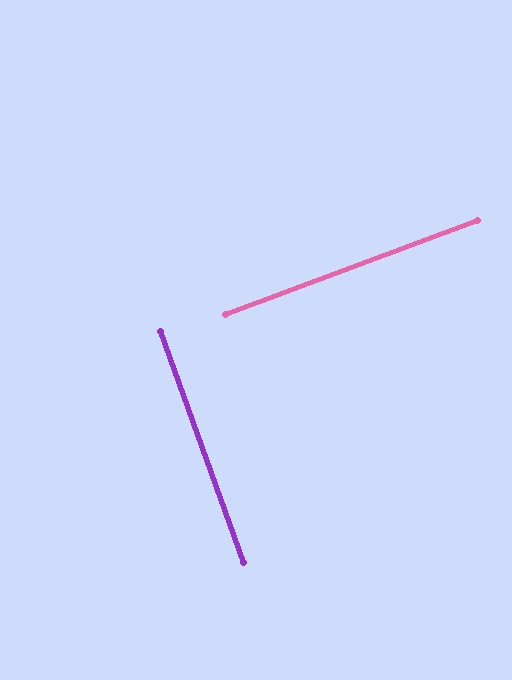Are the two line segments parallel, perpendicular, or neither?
Perpendicular — they meet at approximately 89°.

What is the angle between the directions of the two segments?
Approximately 89 degrees.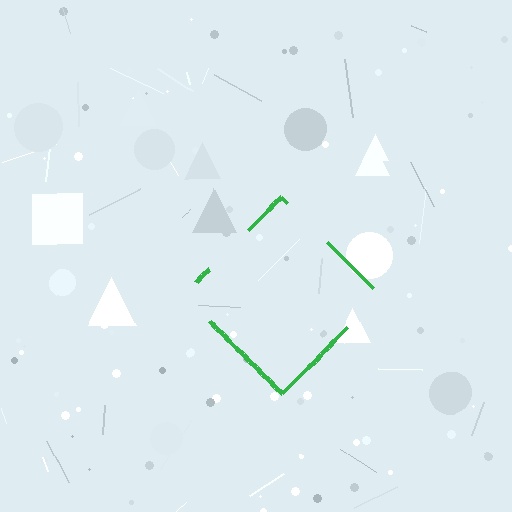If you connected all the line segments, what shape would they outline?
They would outline a diamond.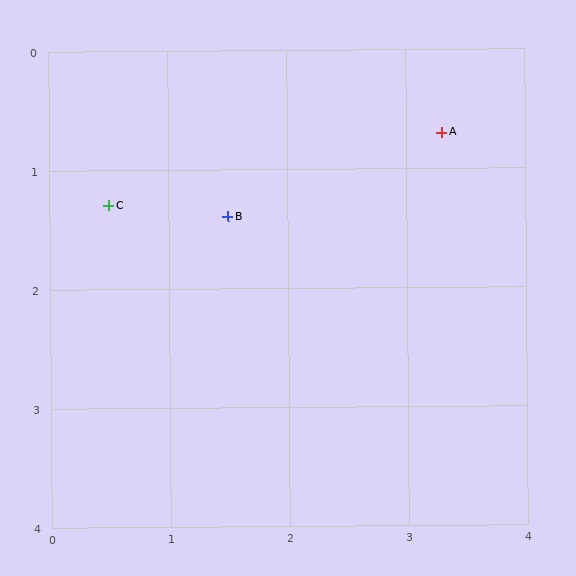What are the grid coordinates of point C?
Point C is at approximately (0.5, 1.3).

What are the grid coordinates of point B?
Point B is at approximately (1.5, 1.4).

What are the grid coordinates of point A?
Point A is at approximately (3.3, 0.7).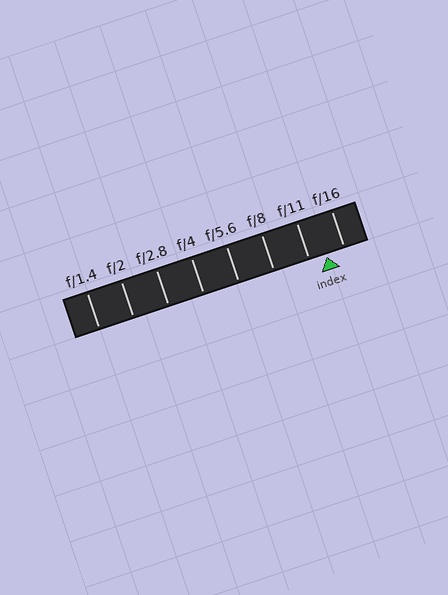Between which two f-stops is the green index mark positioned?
The index mark is between f/11 and f/16.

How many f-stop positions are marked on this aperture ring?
There are 8 f-stop positions marked.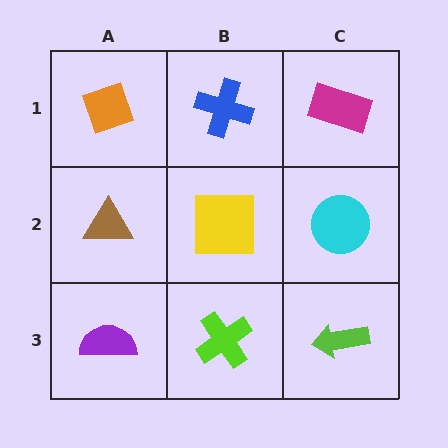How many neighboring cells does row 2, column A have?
3.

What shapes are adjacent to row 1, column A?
A brown triangle (row 2, column A), a blue cross (row 1, column B).